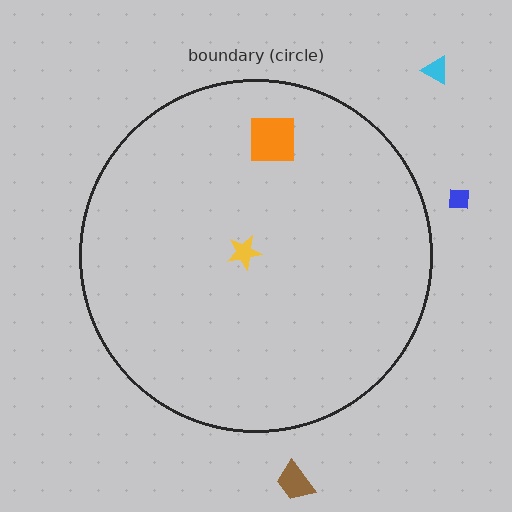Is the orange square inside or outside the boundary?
Inside.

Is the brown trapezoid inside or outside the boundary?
Outside.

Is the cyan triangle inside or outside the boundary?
Outside.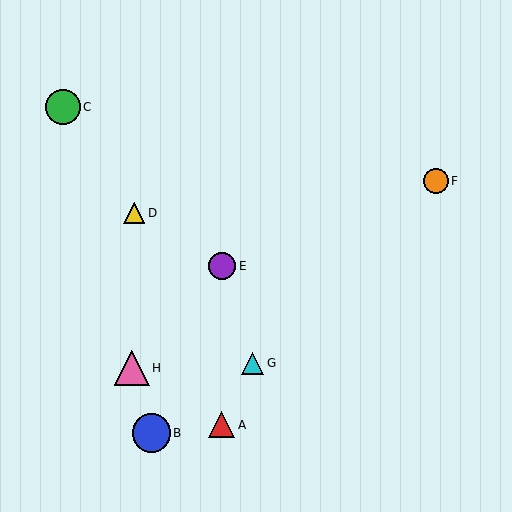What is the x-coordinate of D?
Object D is at x≈134.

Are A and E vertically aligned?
Yes, both are at x≈222.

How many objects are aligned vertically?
2 objects (A, E) are aligned vertically.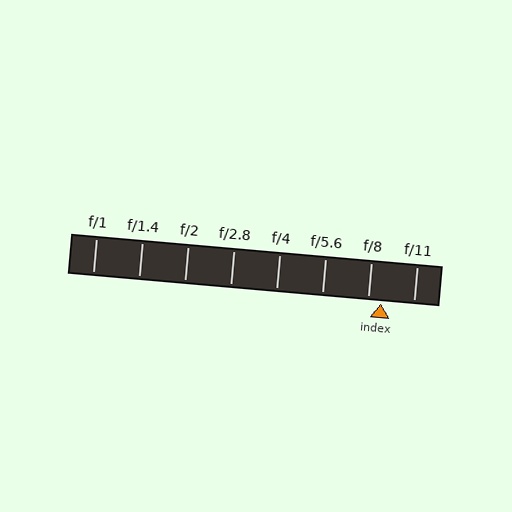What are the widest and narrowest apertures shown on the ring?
The widest aperture shown is f/1 and the narrowest is f/11.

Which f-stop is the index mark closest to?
The index mark is closest to f/8.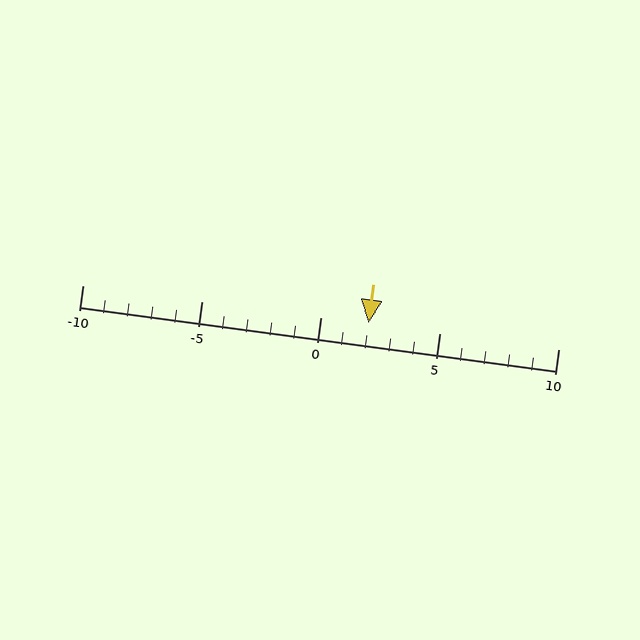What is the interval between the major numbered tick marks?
The major tick marks are spaced 5 units apart.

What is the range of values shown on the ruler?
The ruler shows values from -10 to 10.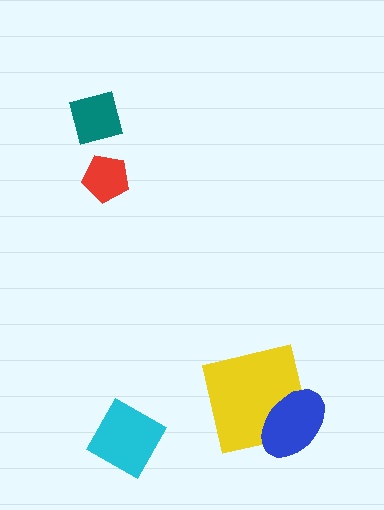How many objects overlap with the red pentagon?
0 objects overlap with the red pentagon.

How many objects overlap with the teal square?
0 objects overlap with the teal square.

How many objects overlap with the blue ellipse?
1 object overlaps with the blue ellipse.